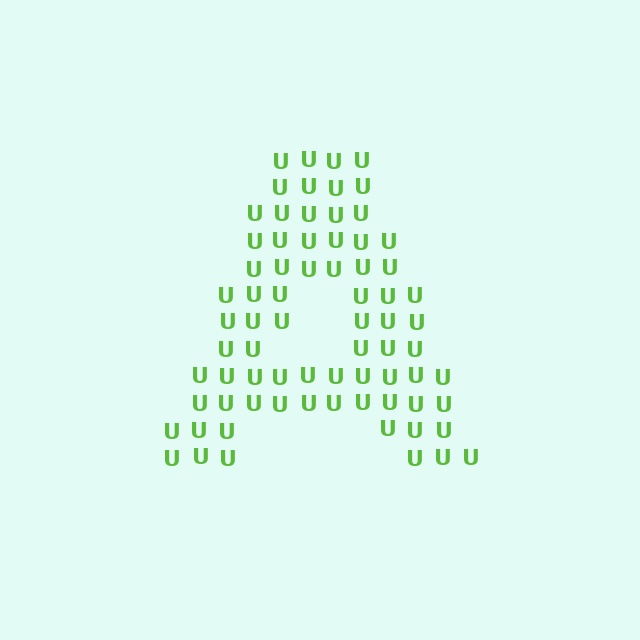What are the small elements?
The small elements are letter U's.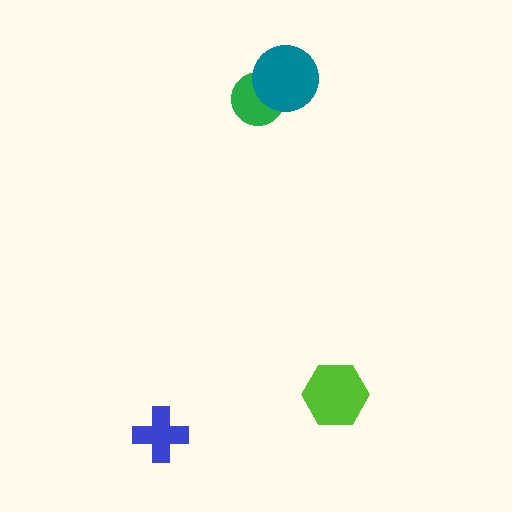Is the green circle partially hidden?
Yes, it is partially covered by another shape.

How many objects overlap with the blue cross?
0 objects overlap with the blue cross.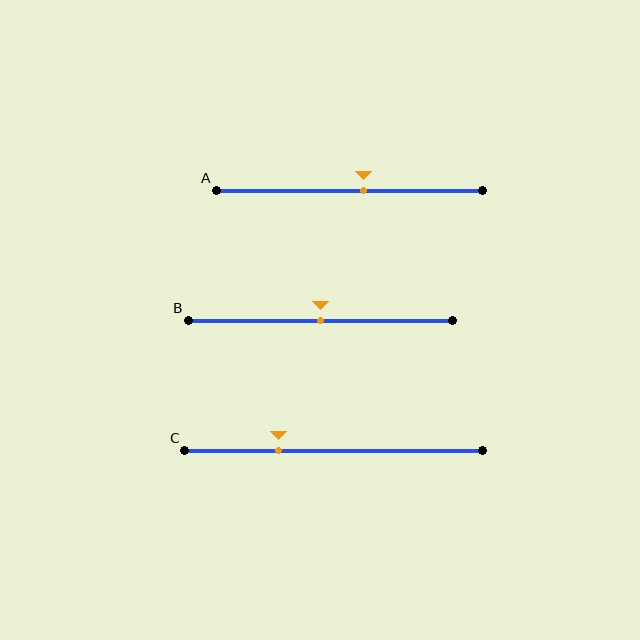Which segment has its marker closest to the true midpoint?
Segment B has its marker closest to the true midpoint.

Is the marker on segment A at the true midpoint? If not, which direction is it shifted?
No, the marker on segment A is shifted to the right by about 5% of the segment length.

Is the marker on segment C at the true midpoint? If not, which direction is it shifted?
No, the marker on segment C is shifted to the left by about 18% of the segment length.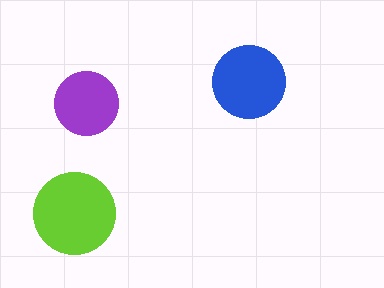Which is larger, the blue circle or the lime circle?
The lime one.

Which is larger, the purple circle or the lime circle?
The lime one.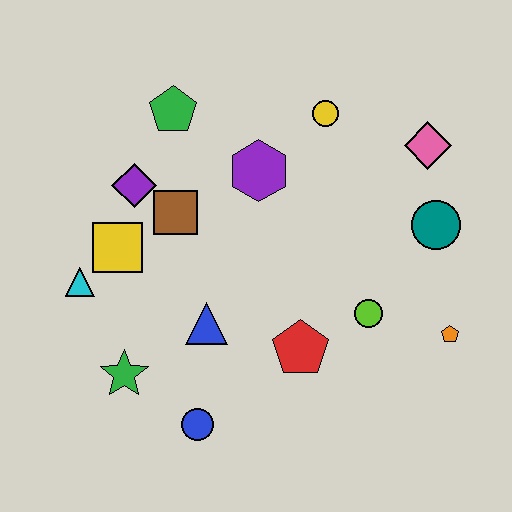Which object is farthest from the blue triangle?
The pink diamond is farthest from the blue triangle.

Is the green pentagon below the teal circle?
No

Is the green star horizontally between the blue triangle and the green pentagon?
No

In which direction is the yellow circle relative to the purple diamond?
The yellow circle is to the right of the purple diamond.